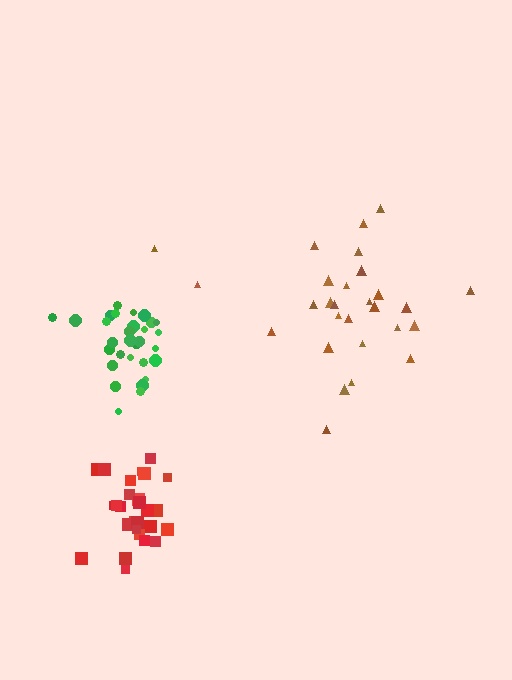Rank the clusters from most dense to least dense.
green, red, brown.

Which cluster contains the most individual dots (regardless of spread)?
Green (30).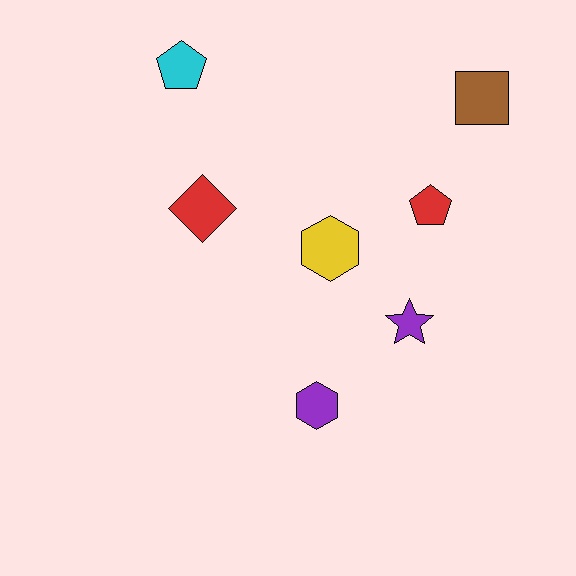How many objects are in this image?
There are 7 objects.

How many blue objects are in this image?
There are no blue objects.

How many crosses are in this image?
There are no crosses.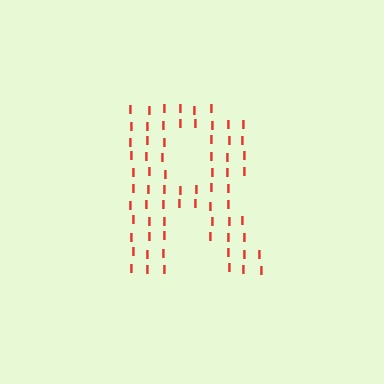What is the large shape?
The large shape is the letter R.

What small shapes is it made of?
It is made of small letter I's.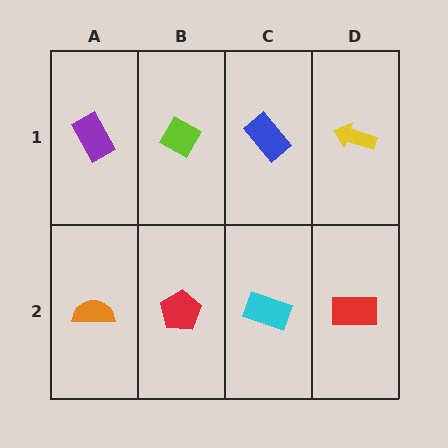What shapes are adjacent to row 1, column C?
A cyan rectangle (row 2, column C), a lime diamond (row 1, column B), a yellow arrow (row 1, column D).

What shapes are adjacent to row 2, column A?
A purple rectangle (row 1, column A), a red pentagon (row 2, column B).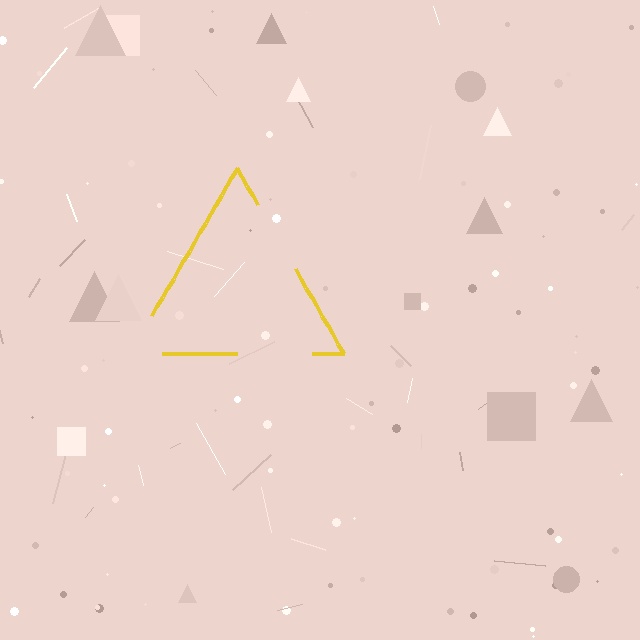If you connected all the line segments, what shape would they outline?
They would outline a triangle.